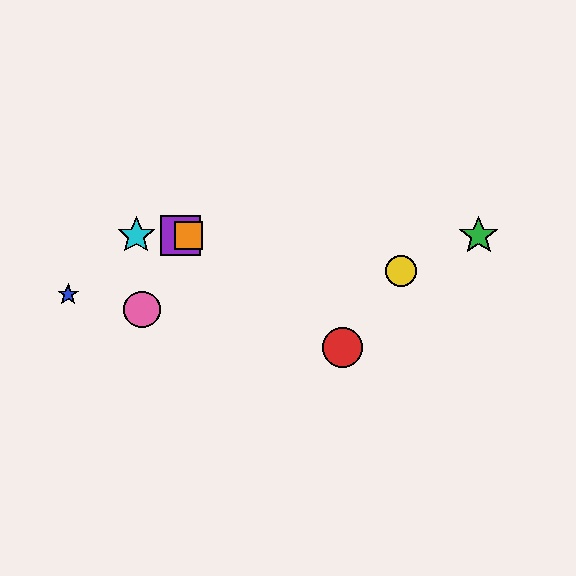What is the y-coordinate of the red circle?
The red circle is at y≈348.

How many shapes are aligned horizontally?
4 shapes (the green star, the purple square, the orange square, the cyan star) are aligned horizontally.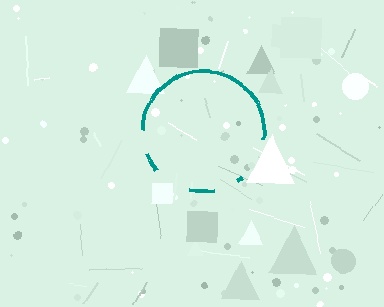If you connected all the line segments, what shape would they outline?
They would outline a circle.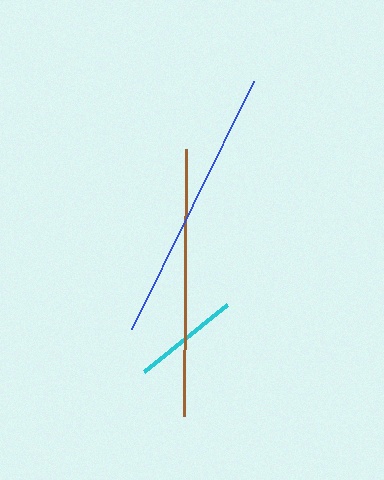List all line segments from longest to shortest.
From longest to shortest: blue, brown, cyan.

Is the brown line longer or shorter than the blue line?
The blue line is longer than the brown line.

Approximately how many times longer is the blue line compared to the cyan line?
The blue line is approximately 2.6 times the length of the cyan line.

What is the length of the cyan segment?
The cyan segment is approximately 107 pixels long.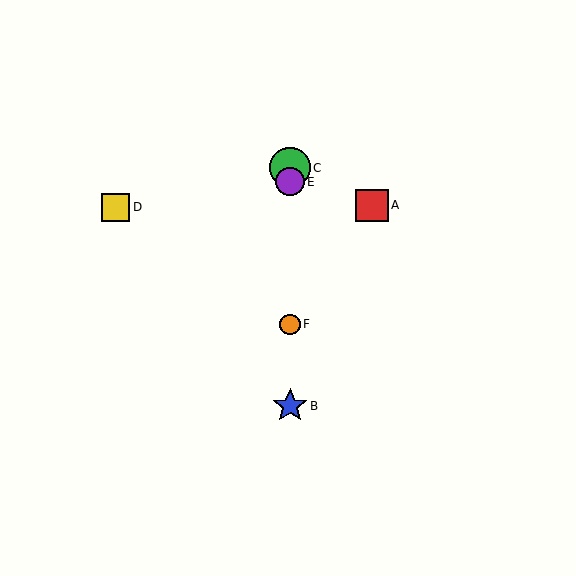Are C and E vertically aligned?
Yes, both are at x≈290.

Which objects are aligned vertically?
Objects B, C, E, F are aligned vertically.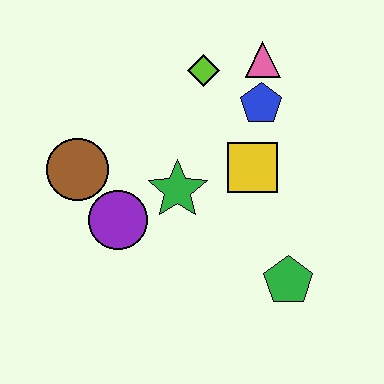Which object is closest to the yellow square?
The blue pentagon is closest to the yellow square.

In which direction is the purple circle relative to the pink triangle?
The purple circle is below the pink triangle.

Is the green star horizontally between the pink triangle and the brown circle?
Yes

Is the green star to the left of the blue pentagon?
Yes